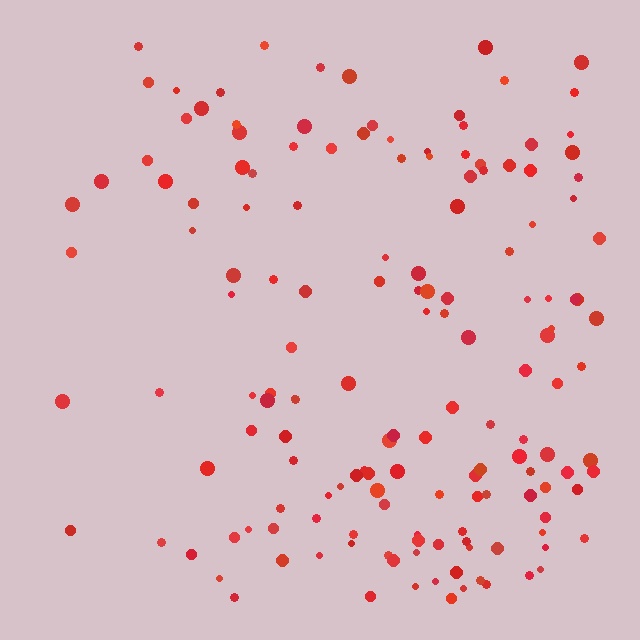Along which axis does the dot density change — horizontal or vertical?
Horizontal.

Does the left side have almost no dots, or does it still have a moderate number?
Still a moderate number, just noticeably fewer than the right.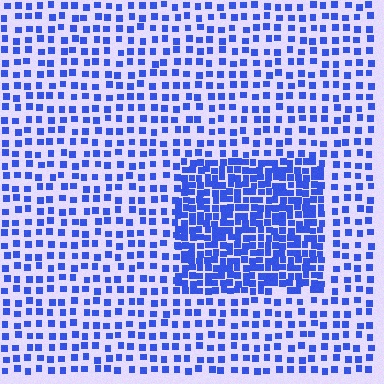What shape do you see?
I see a rectangle.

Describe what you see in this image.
The image contains small blue elements arranged at two different densities. A rectangle-shaped region is visible where the elements are more densely packed than the surrounding area.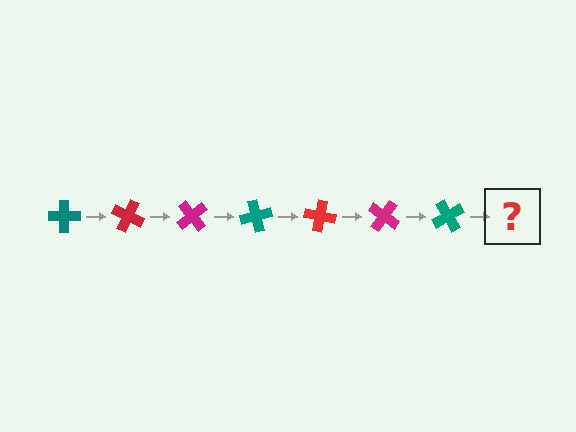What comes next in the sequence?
The next element should be a red cross, rotated 175 degrees from the start.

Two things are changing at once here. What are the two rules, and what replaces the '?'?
The two rules are that it rotates 25 degrees each step and the color cycles through teal, red, and magenta. The '?' should be a red cross, rotated 175 degrees from the start.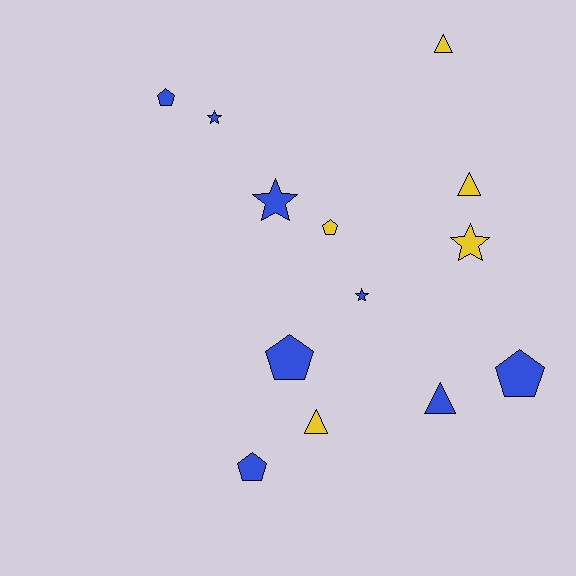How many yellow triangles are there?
There are 3 yellow triangles.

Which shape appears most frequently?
Pentagon, with 5 objects.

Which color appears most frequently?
Blue, with 8 objects.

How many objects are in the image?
There are 13 objects.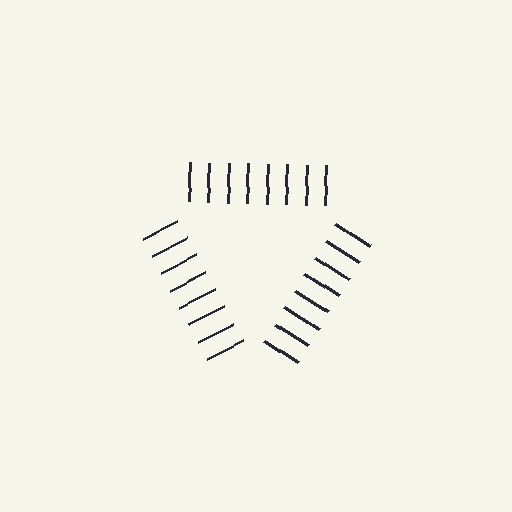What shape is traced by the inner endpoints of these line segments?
An illusory triangle — the line segments terminate on its edges but no continuous stroke is drawn.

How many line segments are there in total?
24 — 8 along each of the 3 edges.